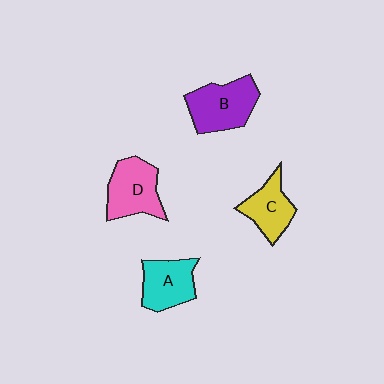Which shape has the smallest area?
Shape C (yellow).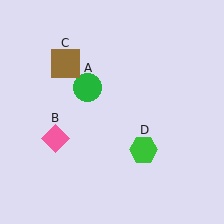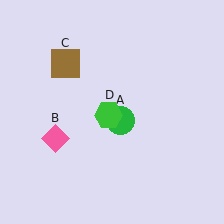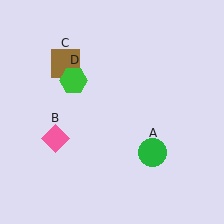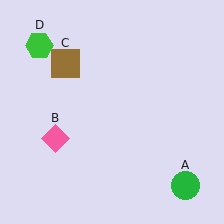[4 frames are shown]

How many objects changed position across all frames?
2 objects changed position: green circle (object A), green hexagon (object D).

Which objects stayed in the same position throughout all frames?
Pink diamond (object B) and brown square (object C) remained stationary.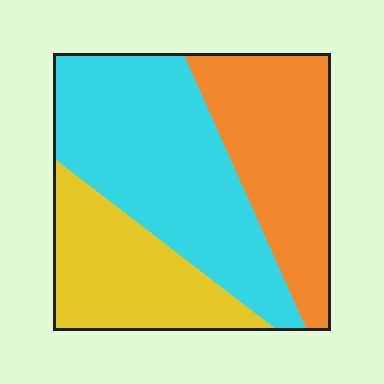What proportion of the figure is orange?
Orange takes up about one third (1/3) of the figure.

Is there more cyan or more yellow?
Cyan.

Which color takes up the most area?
Cyan, at roughly 45%.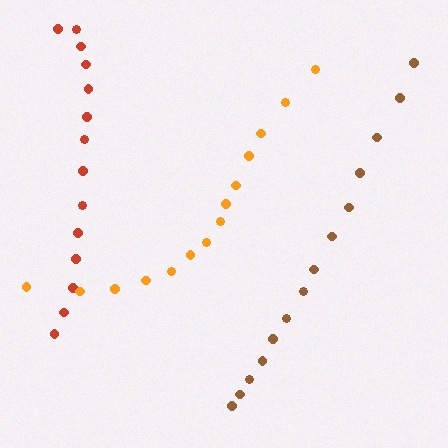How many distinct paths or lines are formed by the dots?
There are 3 distinct paths.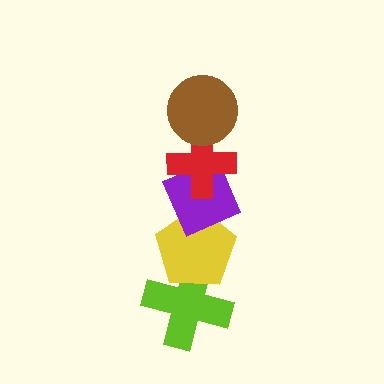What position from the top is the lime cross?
The lime cross is 5th from the top.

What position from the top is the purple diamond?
The purple diamond is 3rd from the top.